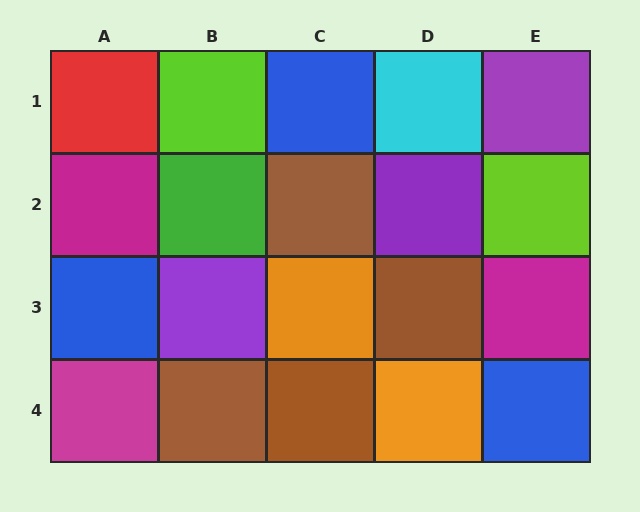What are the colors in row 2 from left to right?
Magenta, green, brown, purple, lime.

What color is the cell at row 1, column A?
Red.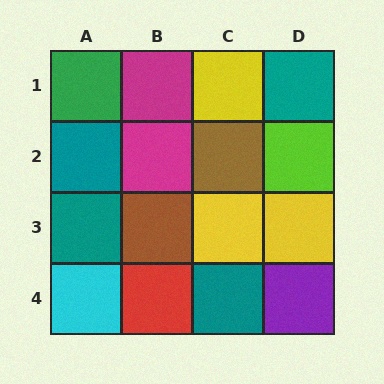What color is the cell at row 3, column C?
Yellow.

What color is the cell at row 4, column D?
Purple.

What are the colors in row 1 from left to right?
Green, magenta, yellow, teal.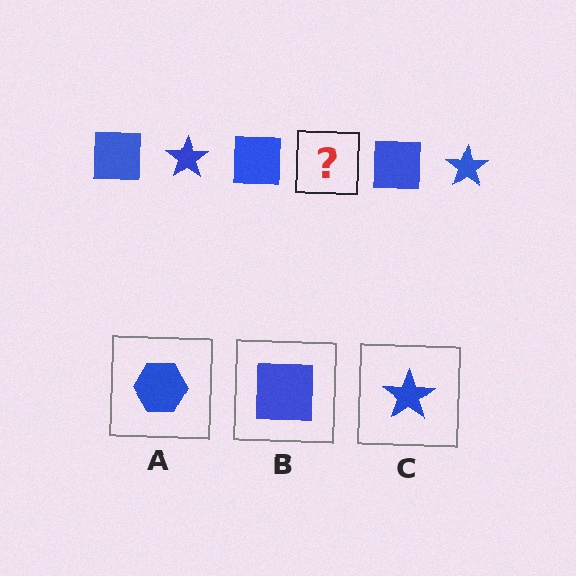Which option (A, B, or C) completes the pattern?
C.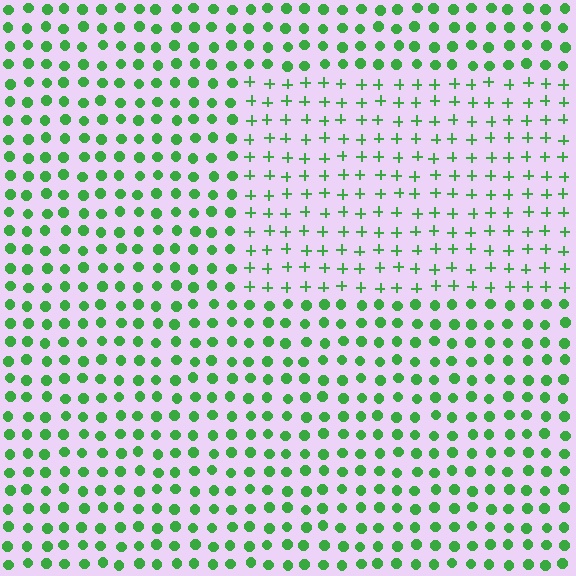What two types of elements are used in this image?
The image uses plus signs inside the rectangle region and circles outside it.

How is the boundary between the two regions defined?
The boundary is defined by a change in element shape: plus signs inside vs. circles outside. All elements share the same color and spacing.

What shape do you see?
I see a rectangle.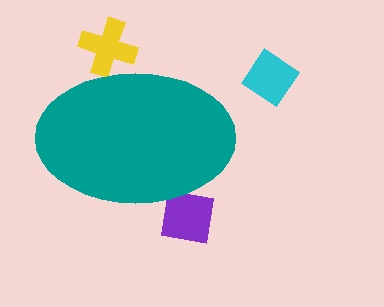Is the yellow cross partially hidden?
Yes, the yellow cross is partially hidden behind the teal ellipse.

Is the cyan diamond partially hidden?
No, the cyan diamond is fully visible.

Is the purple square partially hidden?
Yes, the purple square is partially hidden behind the teal ellipse.